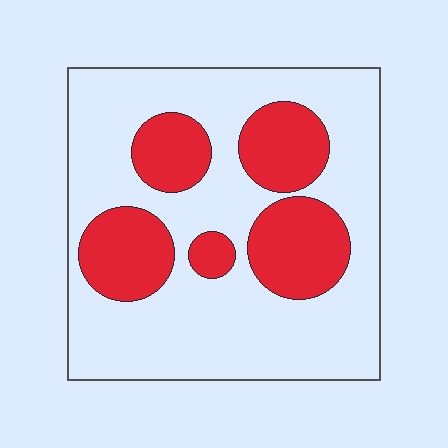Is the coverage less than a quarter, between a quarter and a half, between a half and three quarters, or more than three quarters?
Between a quarter and a half.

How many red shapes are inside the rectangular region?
5.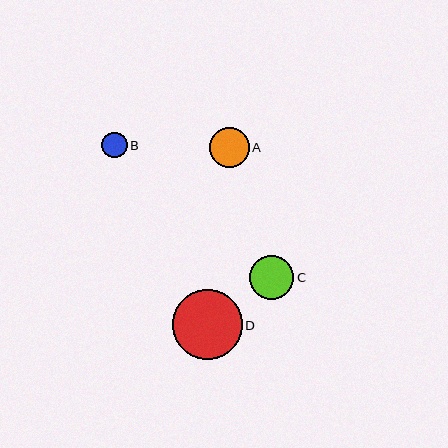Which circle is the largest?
Circle D is the largest with a size of approximately 70 pixels.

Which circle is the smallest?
Circle B is the smallest with a size of approximately 25 pixels.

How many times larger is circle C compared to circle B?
Circle C is approximately 1.8 times the size of circle B.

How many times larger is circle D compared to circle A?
Circle D is approximately 1.8 times the size of circle A.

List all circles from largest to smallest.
From largest to smallest: D, C, A, B.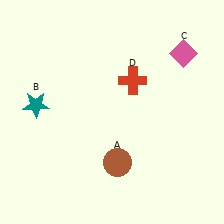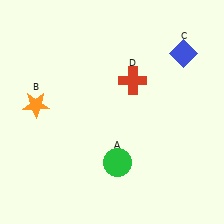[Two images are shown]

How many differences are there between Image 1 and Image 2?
There are 3 differences between the two images.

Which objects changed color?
A changed from brown to green. B changed from teal to orange. C changed from pink to blue.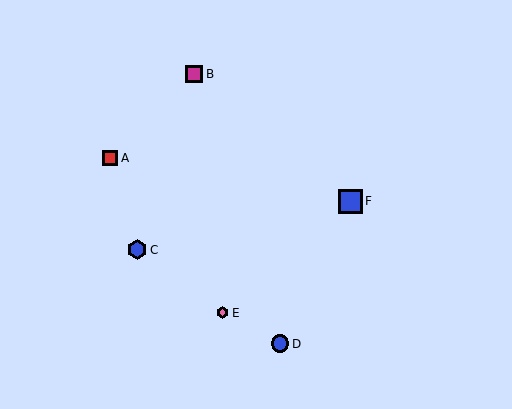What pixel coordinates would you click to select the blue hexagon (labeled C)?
Click at (137, 250) to select the blue hexagon C.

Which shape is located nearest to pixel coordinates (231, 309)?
The pink hexagon (labeled E) at (223, 313) is nearest to that location.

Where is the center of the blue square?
The center of the blue square is at (350, 201).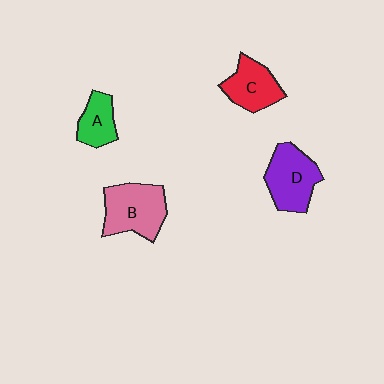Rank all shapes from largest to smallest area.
From largest to smallest: B (pink), D (purple), C (red), A (green).